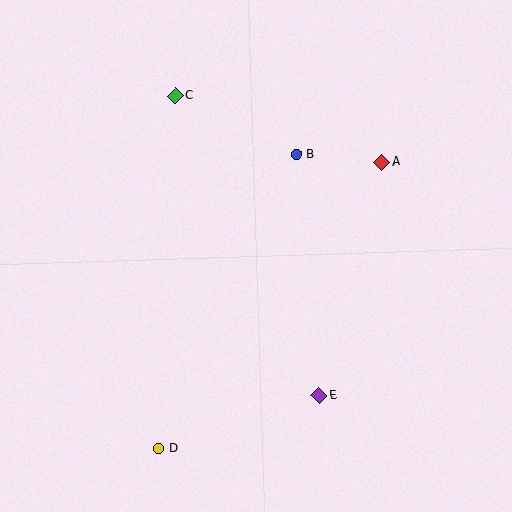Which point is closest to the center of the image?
Point B at (296, 155) is closest to the center.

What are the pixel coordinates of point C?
Point C is at (175, 96).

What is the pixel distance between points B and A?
The distance between B and A is 86 pixels.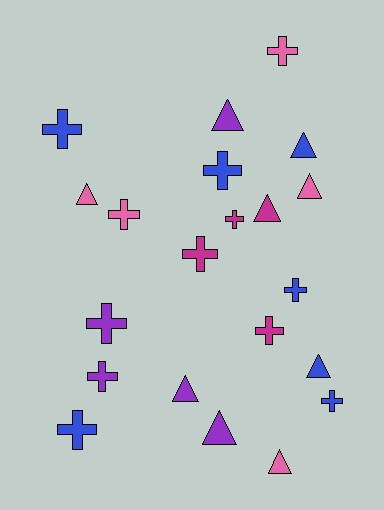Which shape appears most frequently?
Cross, with 12 objects.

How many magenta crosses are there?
There are 3 magenta crosses.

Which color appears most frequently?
Blue, with 7 objects.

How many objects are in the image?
There are 21 objects.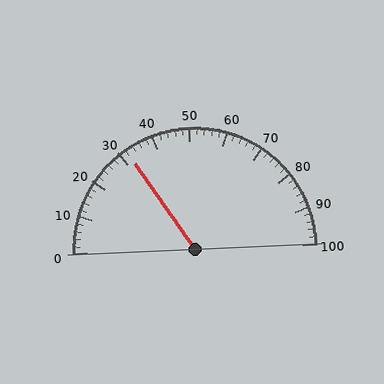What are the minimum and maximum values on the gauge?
The gauge ranges from 0 to 100.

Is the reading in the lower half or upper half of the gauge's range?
The reading is in the lower half of the range (0 to 100).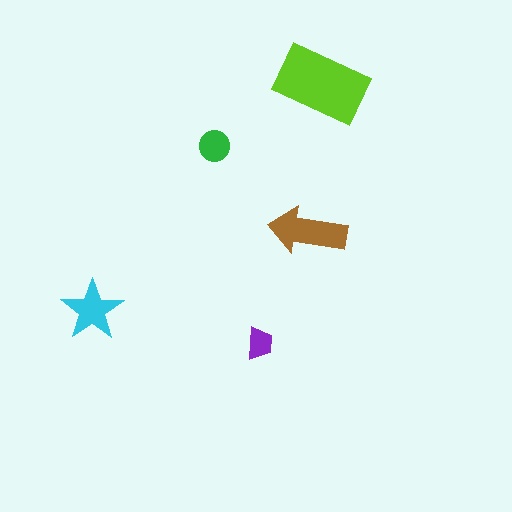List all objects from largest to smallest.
The lime rectangle, the brown arrow, the cyan star, the green circle, the purple trapezoid.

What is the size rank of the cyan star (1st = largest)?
3rd.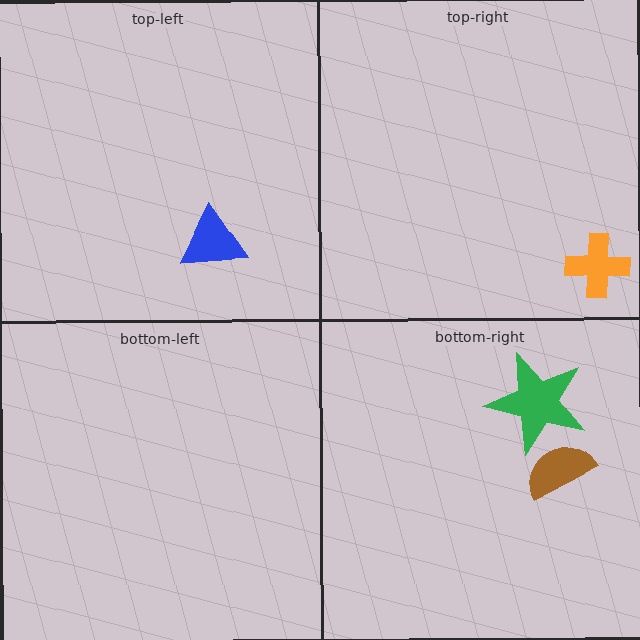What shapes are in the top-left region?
The blue triangle.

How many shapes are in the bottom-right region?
2.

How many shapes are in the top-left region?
1.